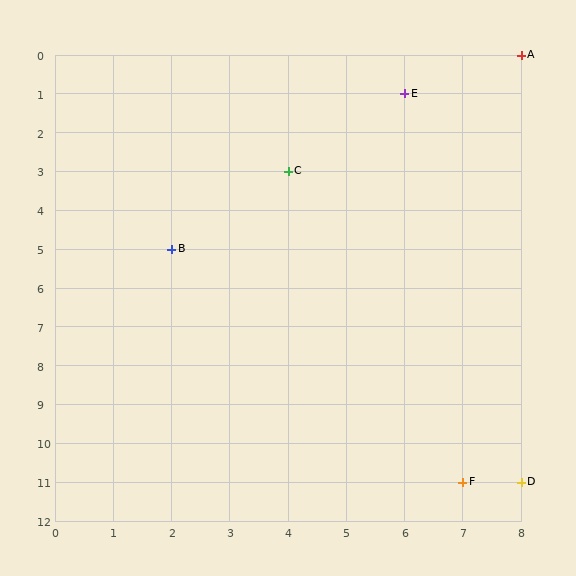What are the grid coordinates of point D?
Point D is at grid coordinates (8, 11).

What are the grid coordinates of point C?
Point C is at grid coordinates (4, 3).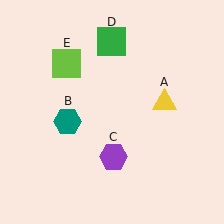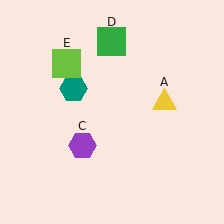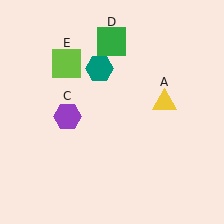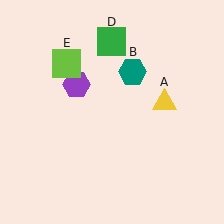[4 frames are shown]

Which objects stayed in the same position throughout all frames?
Yellow triangle (object A) and green square (object D) and lime square (object E) remained stationary.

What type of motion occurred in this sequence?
The teal hexagon (object B), purple hexagon (object C) rotated clockwise around the center of the scene.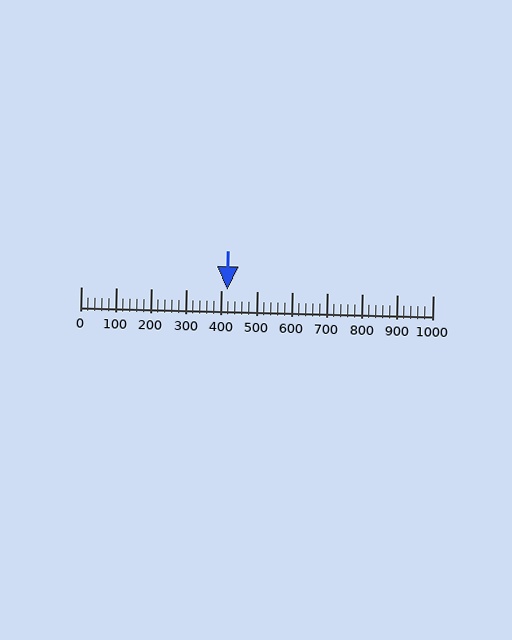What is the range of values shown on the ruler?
The ruler shows values from 0 to 1000.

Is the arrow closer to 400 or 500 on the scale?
The arrow is closer to 400.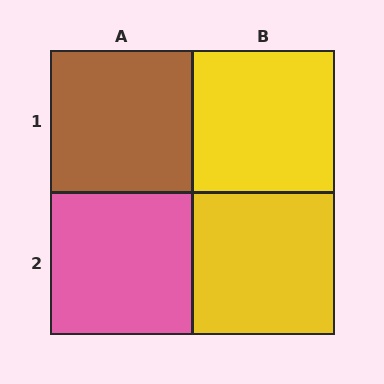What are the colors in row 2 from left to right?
Pink, yellow.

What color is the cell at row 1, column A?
Brown.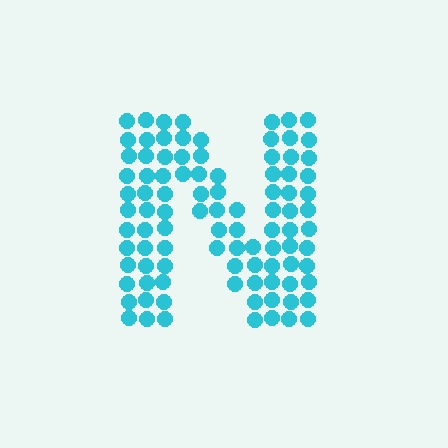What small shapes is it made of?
It is made of small circles.